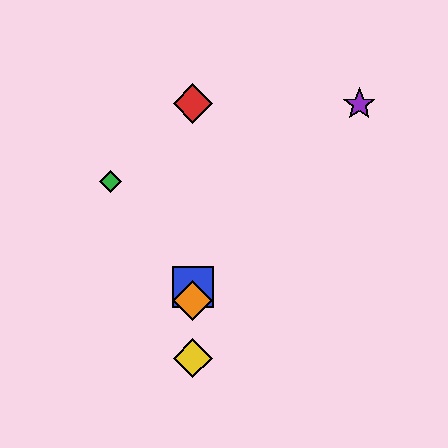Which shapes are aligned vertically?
The red diamond, the blue square, the yellow diamond, the orange diamond are aligned vertically.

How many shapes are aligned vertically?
4 shapes (the red diamond, the blue square, the yellow diamond, the orange diamond) are aligned vertically.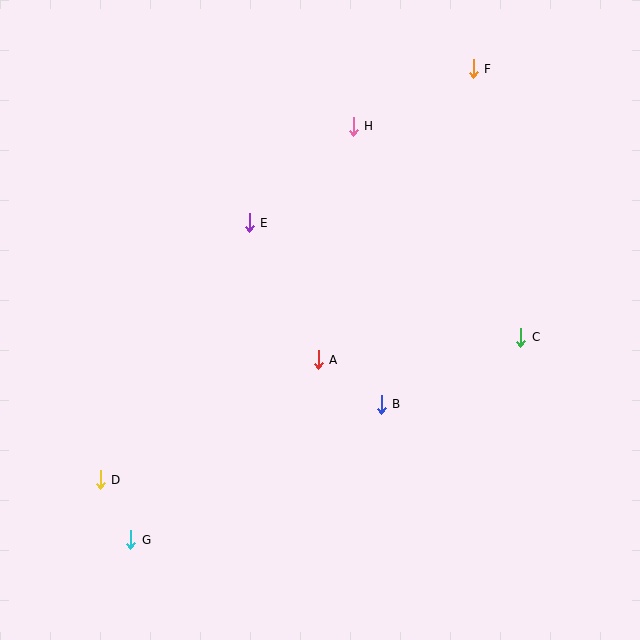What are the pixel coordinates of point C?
Point C is at (521, 337).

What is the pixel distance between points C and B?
The distance between C and B is 155 pixels.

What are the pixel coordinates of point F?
Point F is at (473, 69).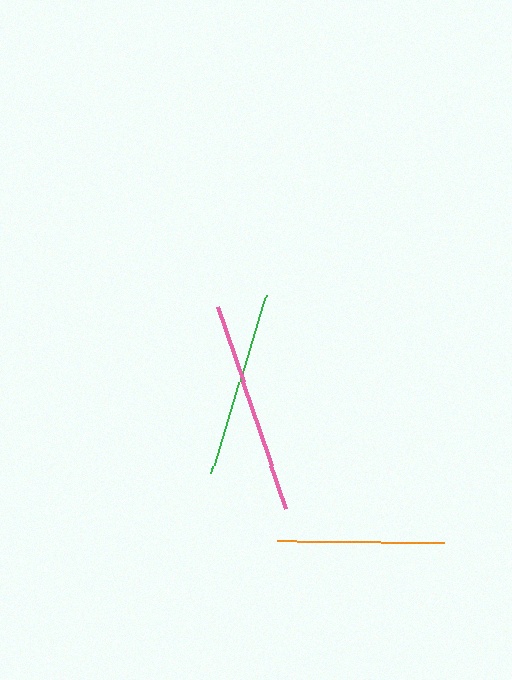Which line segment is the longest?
The pink line is the longest at approximately 214 pixels.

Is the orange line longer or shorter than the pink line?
The pink line is longer than the orange line.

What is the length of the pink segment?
The pink segment is approximately 214 pixels long.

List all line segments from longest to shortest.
From longest to shortest: pink, green, orange.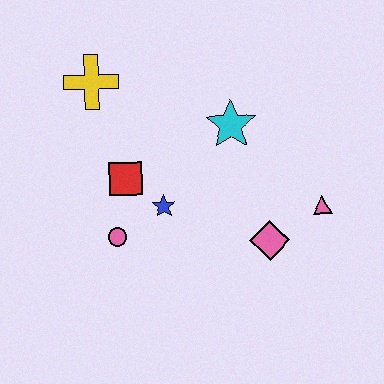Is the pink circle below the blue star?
Yes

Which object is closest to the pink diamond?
The pink triangle is closest to the pink diamond.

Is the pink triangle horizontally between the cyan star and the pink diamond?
No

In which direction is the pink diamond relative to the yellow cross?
The pink diamond is to the right of the yellow cross.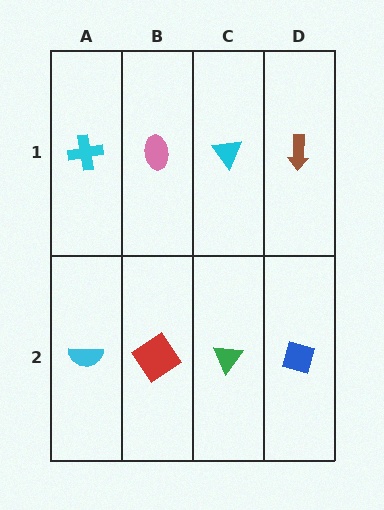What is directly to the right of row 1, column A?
A pink ellipse.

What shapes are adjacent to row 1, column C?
A green triangle (row 2, column C), a pink ellipse (row 1, column B), a brown arrow (row 1, column D).